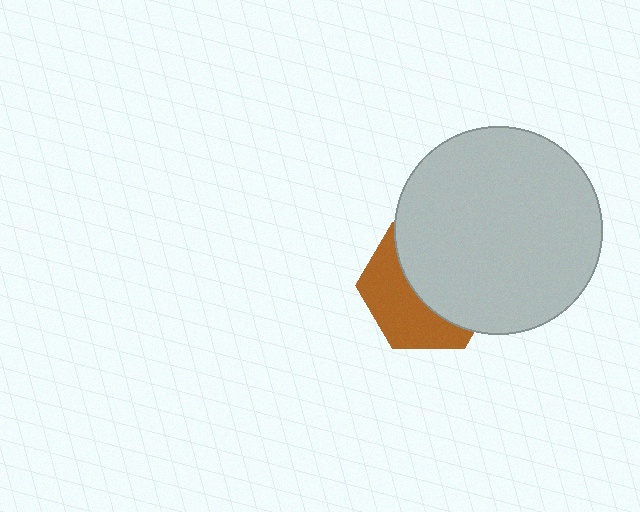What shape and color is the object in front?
The object in front is a light gray circle.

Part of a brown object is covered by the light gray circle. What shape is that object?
It is a hexagon.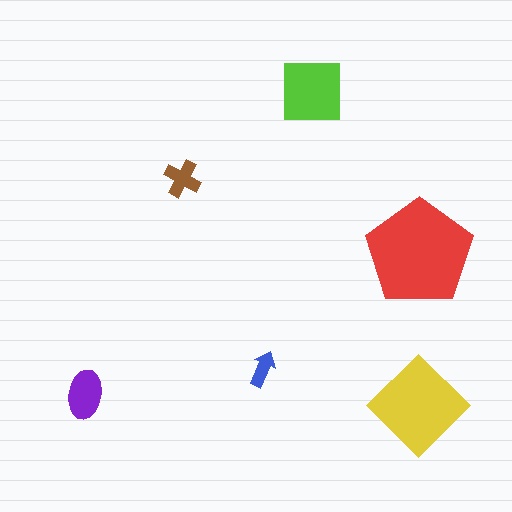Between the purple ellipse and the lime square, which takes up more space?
The lime square.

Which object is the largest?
The red pentagon.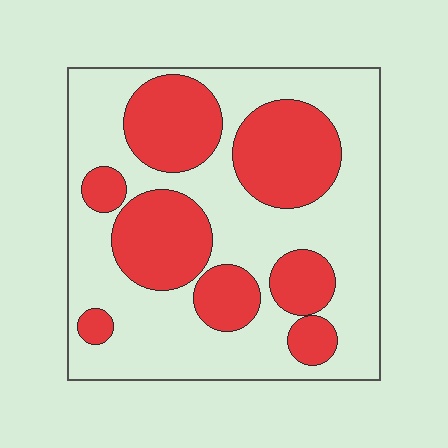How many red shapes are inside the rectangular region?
8.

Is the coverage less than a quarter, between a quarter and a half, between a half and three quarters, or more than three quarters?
Between a quarter and a half.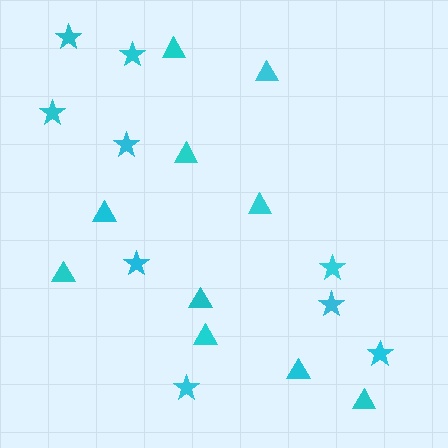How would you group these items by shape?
There are 2 groups: one group of stars (9) and one group of triangles (10).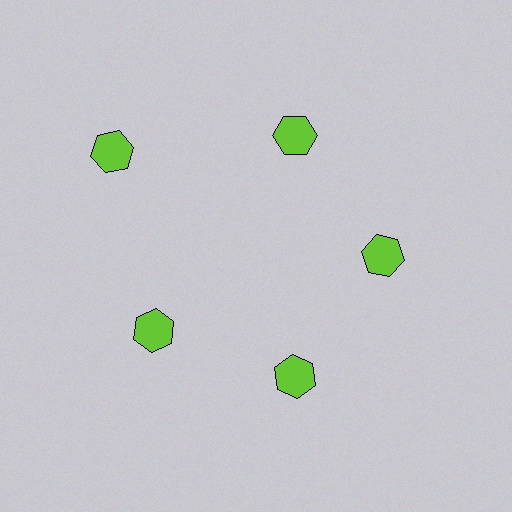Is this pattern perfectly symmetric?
No. The 5 lime hexagons are arranged in a ring, but one element near the 10 o'clock position is pushed outward from the center, breaking the 5-fold rotational symmetry.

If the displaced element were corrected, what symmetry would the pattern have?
It would have 5-fold rotational symmetry — the pattern would map onto itself every 72 degrees.